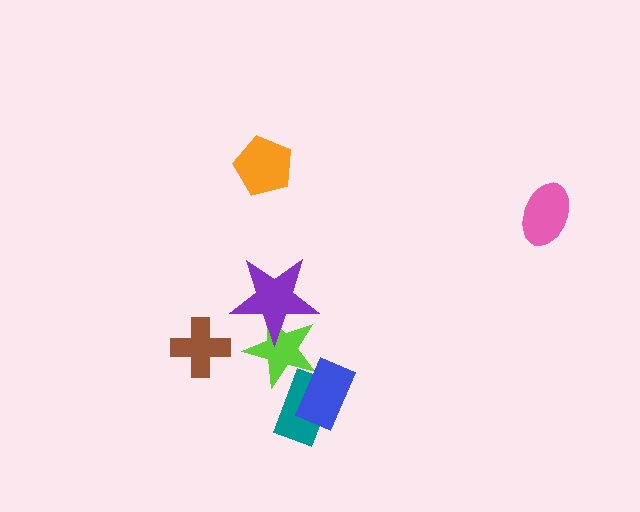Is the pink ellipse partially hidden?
No, no other shape covers it.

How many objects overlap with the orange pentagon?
0 objects overlap with the orange pentagon.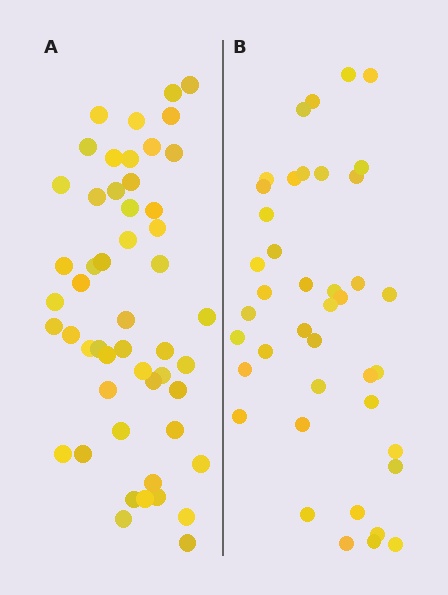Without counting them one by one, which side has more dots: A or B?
Region A (the left region) has more dots.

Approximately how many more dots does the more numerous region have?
Region A has roughly 10 or so more dots than region B.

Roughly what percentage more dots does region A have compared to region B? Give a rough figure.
About 25% more.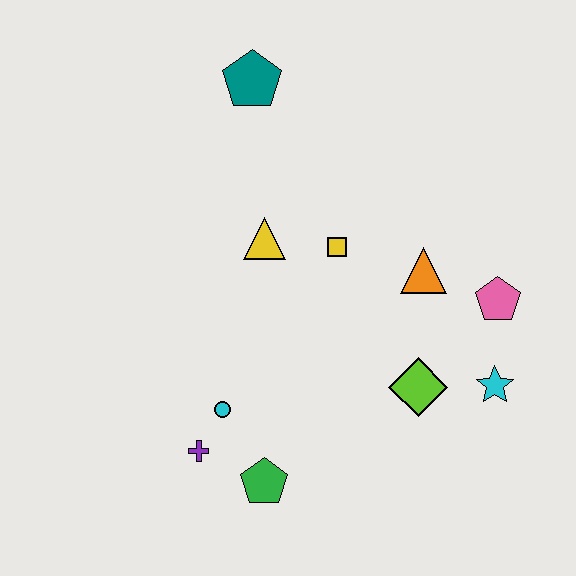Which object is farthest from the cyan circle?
The teal pentagon is farthest from the cyan circle.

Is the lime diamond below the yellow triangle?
Yes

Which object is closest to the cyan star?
The lime diamond is closest to the cyan star.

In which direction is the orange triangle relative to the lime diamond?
The orange triangle is above the lime diamond.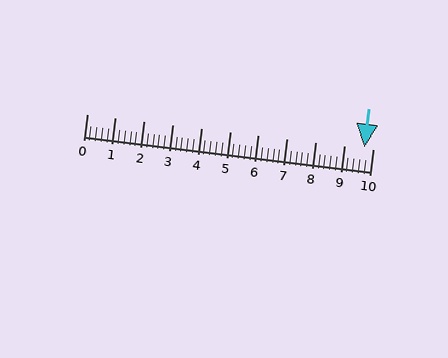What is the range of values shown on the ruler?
The ruler shows values from 0 to 10.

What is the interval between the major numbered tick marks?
The major tick marks are spaced 1 units apart.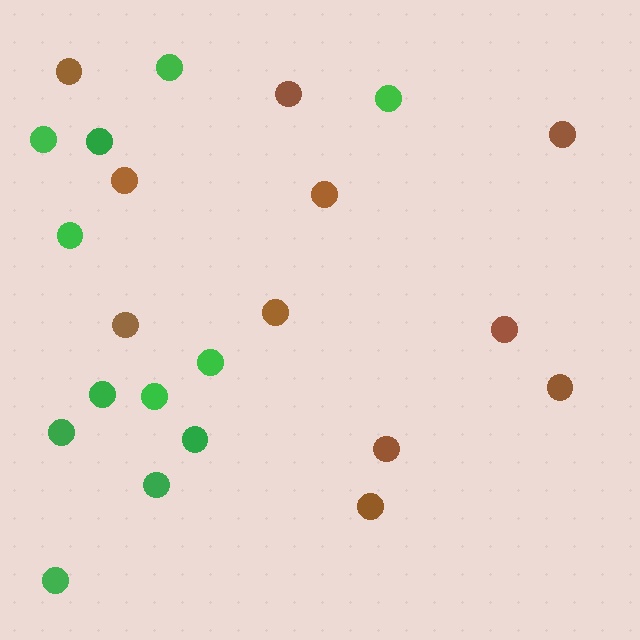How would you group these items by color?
There are 2 groups: one group of brown circles (11) and one group of green circles (12).